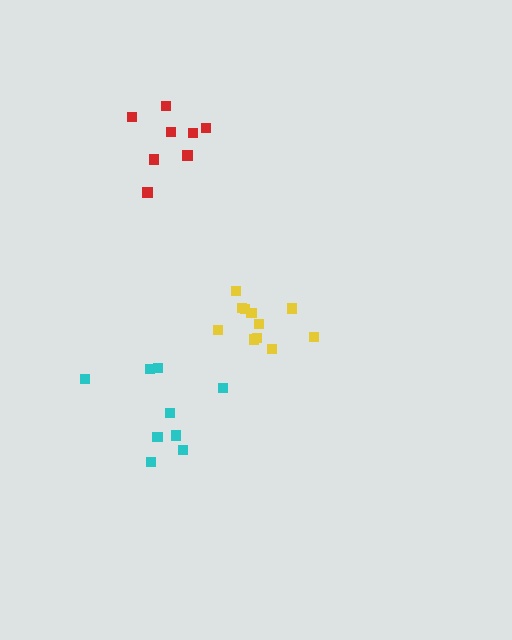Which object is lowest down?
The cyan cluster is bottommost.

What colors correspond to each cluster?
The clusters are colored: red, yellow, cyan.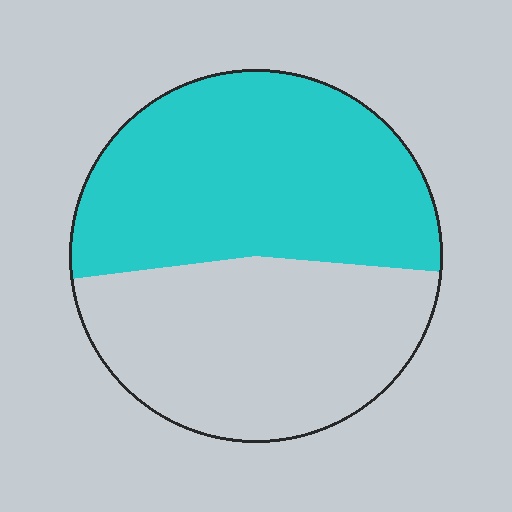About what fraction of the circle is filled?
About one half (1/2).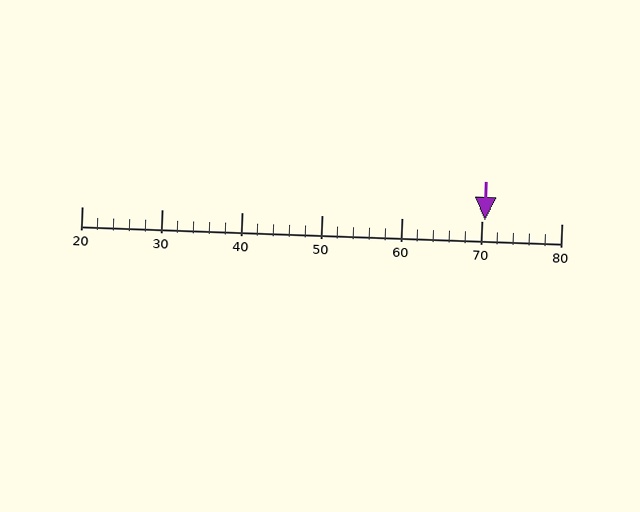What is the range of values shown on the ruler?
The ruler shows values from 20 to 80.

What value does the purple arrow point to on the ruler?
The purple arrow points to approximately 70.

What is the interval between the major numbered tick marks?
The major tick marks are spaced 10 units apart.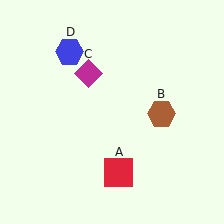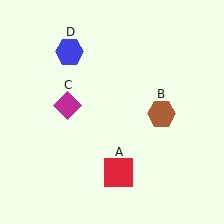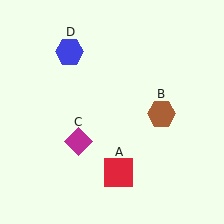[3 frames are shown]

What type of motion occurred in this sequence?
The magenta diamond (object C) rotated counterclockwise around the center of the scene.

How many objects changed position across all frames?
1 object changed position: magenta diamond (object C).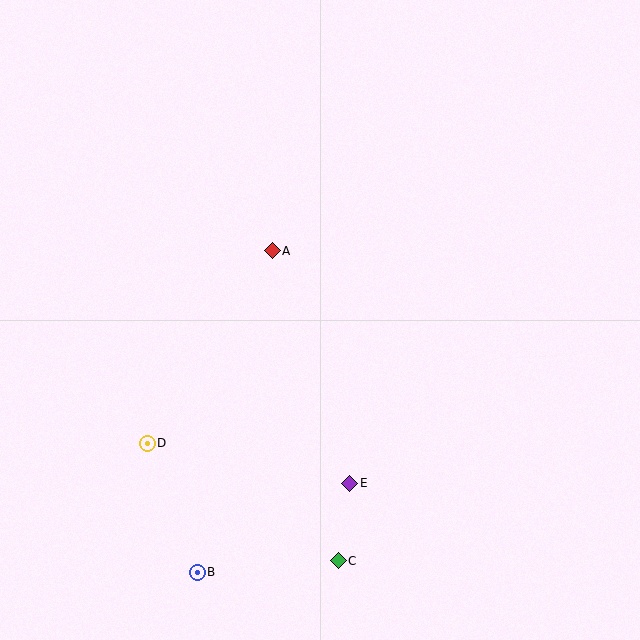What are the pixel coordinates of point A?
Point A is at (272, 251).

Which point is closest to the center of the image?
Point A at (272, 251) is closest to the center.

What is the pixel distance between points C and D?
The distance between C and D is 224 pixels.